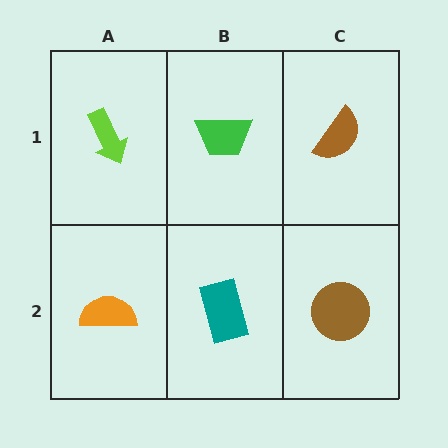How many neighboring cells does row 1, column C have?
2.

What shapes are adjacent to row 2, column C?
A brown semicircle (row 1, column C), a teal rectangle (row 2, column B).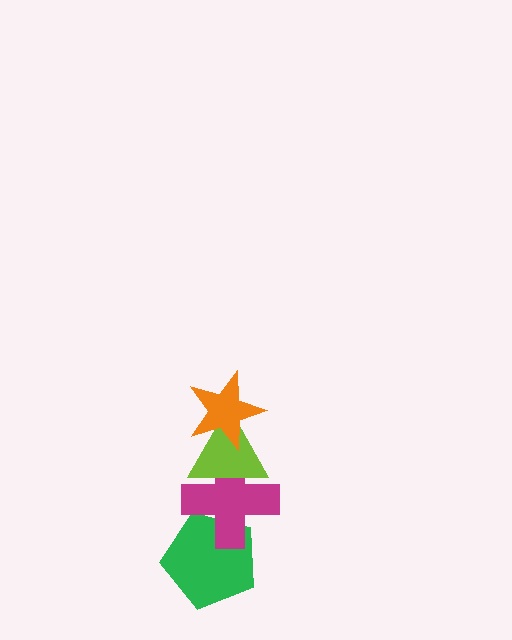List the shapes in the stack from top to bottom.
From top to bottom: the orange star, the lime triangle, the magenta cross, the green pentagon.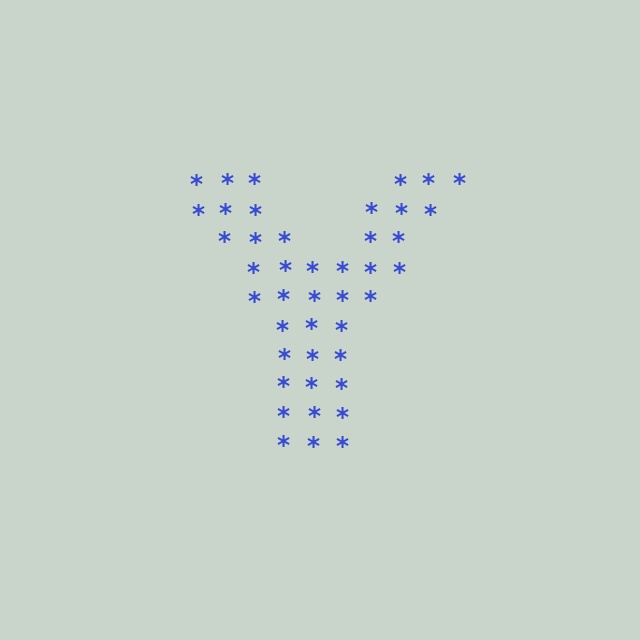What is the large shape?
The large shape is the letter Y.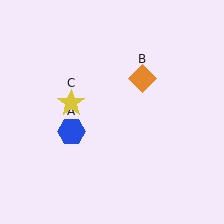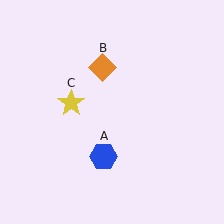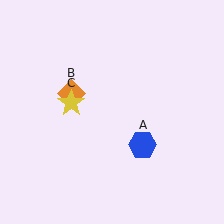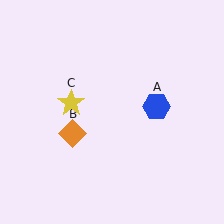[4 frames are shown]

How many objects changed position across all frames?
2 objects changed position: blue hexagon (object A), orange diamond (object B).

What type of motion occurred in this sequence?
The blue hexagon (object A), orange diamond (object B) rotated counterclockwise around the center of the scene.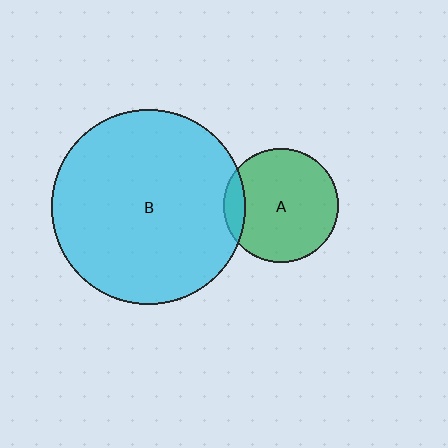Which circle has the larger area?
Circle B (cyan).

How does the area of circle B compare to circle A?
Approximately 2.9 times.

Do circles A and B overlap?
Yes.